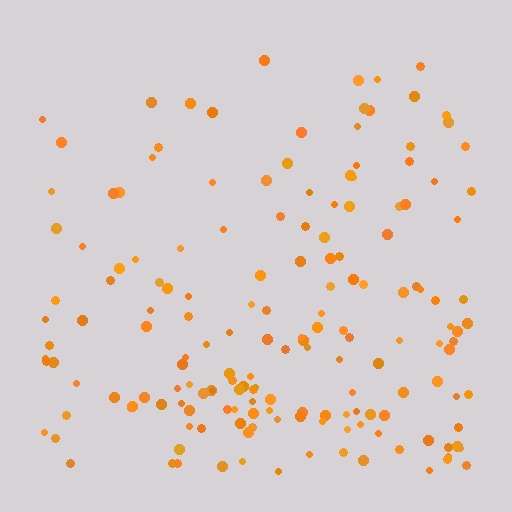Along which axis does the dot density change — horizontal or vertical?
Vertical.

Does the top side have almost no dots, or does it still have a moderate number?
Still a moderate number, just noticeably fewer than the bottom.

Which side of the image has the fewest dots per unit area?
The top.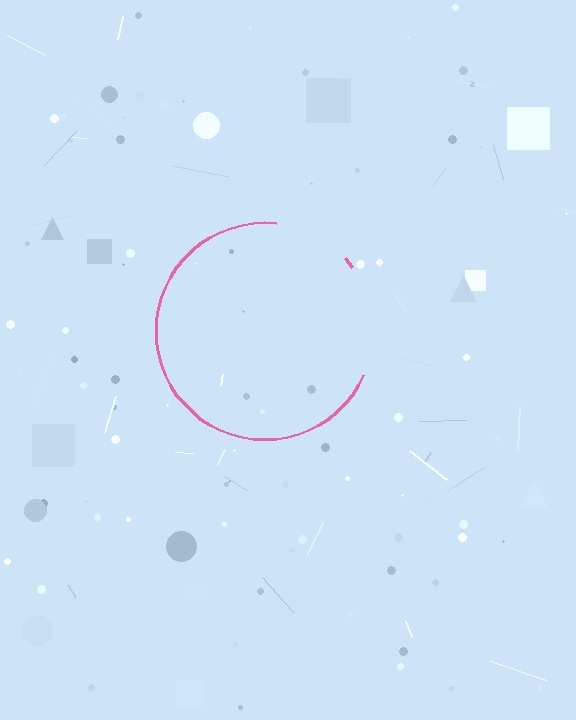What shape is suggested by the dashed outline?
The dashed outline suggests a circle.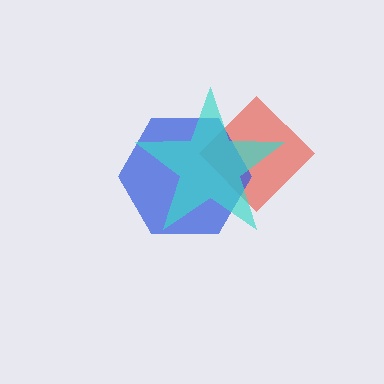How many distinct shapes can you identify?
There are 3 distinct shapes: a red diamond, a blue hexagon, a cyan star.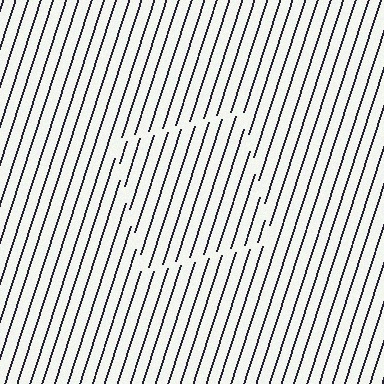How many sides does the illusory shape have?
4 sides — the line-ends trace a square.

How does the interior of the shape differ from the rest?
The interior of the shape contains the same grating, shifted by half a period — the contour is defined by the phase discontinuity where line-ends from the inner and outer gratings abut.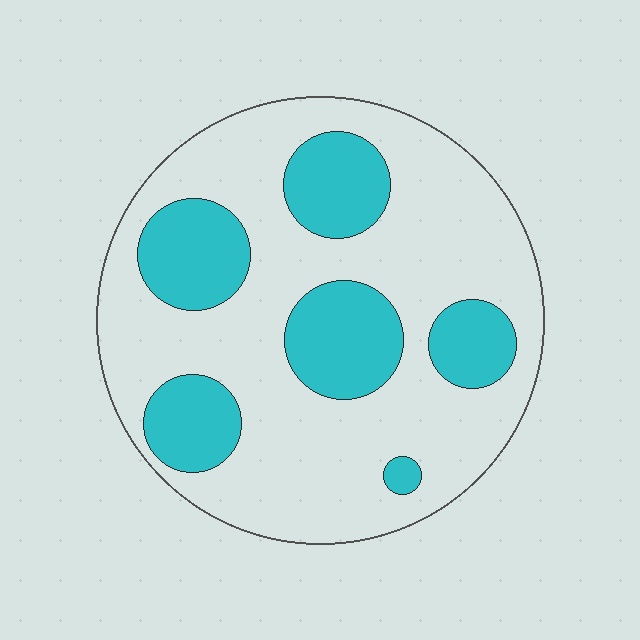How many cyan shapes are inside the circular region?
6.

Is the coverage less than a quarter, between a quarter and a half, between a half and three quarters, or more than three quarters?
Between a quarter and a half.